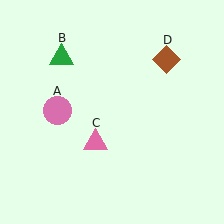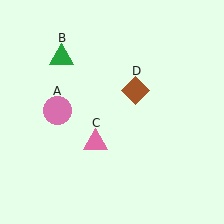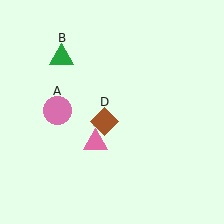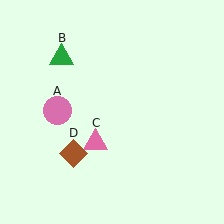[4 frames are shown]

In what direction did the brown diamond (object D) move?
The brown diamond (object D) moved down and to the left.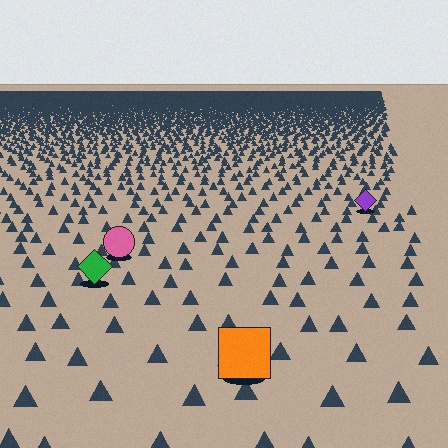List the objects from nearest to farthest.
From nearest to farthest: the orange square, the green diamond, the pink circle, the purple diamond.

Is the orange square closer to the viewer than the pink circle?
Yes. The orange square is closer — you can tell from the texture gradient: the ground texture is coarser near it.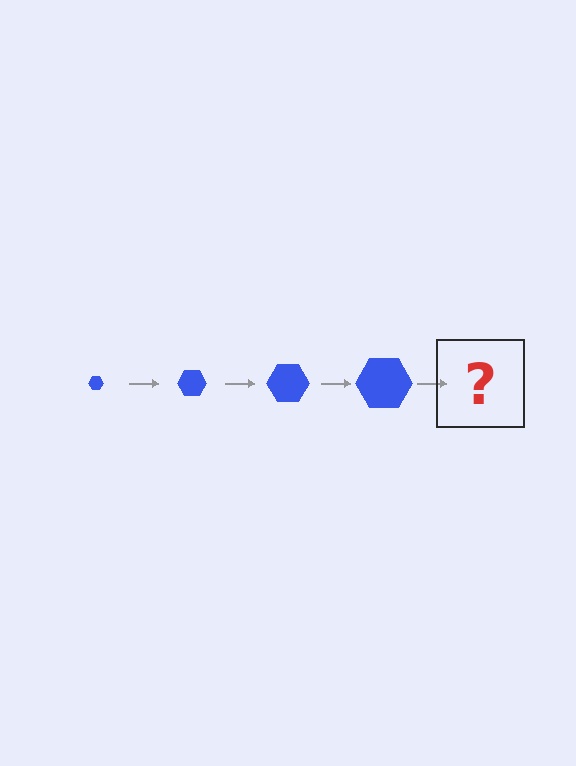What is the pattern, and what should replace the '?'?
The pattern is that the hexagon gets progressively larger each step. The '?' should be a blue hexagon, larger than the previous one.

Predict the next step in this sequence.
The next step is a blue hexagon, larger than the previous one.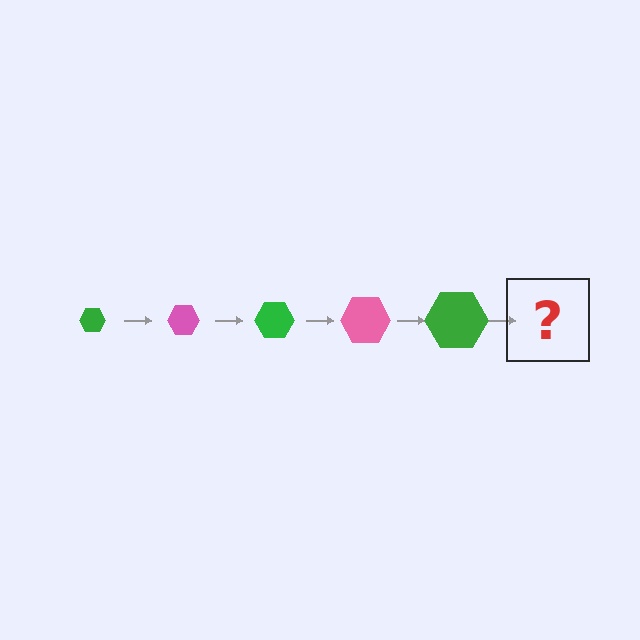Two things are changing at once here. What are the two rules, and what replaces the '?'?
The two rules are that the hexagon grows larger each step and the color cycles through green and pink. The '?' should be a pink hexagon, larger than the previous one.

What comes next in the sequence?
The next element should be a pink hexagon, larger than the previous one.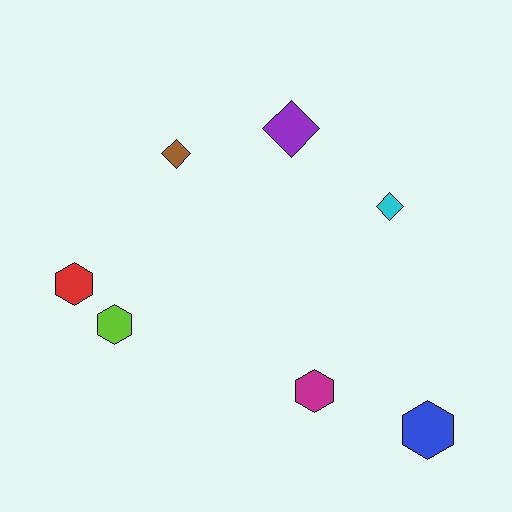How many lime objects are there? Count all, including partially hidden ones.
There is 1 lime object.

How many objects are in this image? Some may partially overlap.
There are 7 objects.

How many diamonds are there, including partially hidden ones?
There are 3 diamonds.